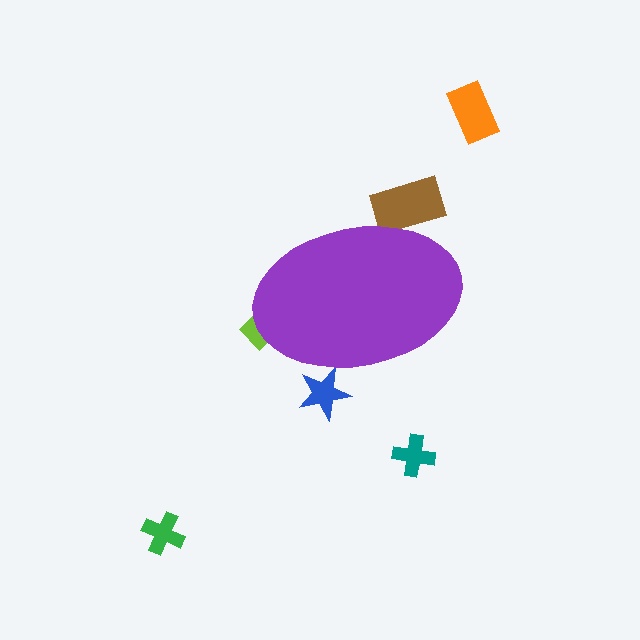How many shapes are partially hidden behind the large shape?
3 shapes are partially hidden.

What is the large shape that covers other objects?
A purple ellipse.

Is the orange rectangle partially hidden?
No, the orange rectangle is fully visible.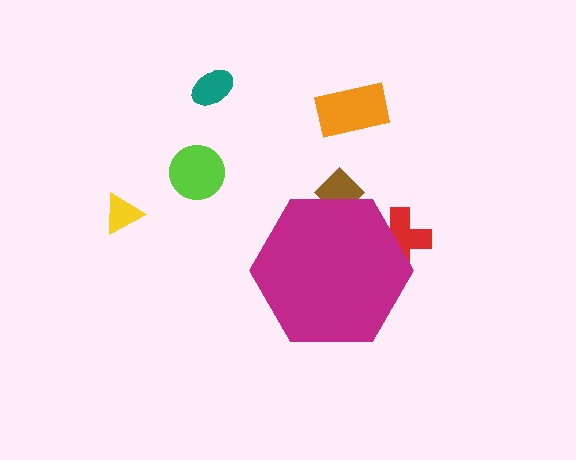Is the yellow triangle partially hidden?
No, the yellow triangle is fully visible.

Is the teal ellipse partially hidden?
No, the teal ellipse is fully visible.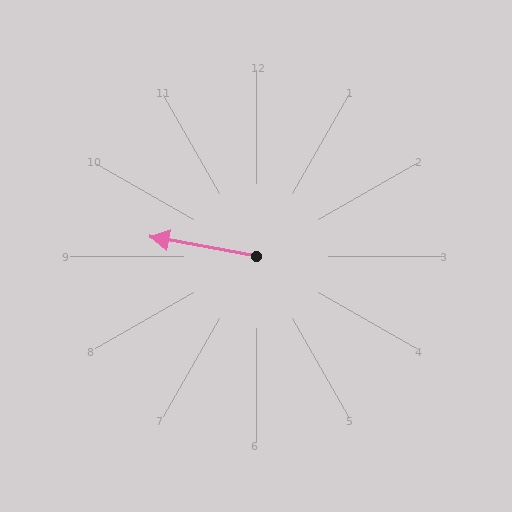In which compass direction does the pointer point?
West.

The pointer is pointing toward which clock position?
Roughly 9 o'clock.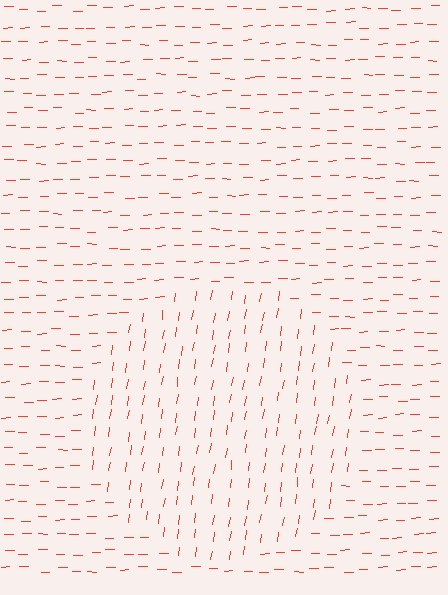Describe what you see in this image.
The image is filled with small red line segments. A circle region in the image has lines oriented differently from the surrounding lines, creating a visible texture boundary.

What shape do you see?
I see a circle.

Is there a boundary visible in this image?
Yes, there is a texture boundary formed by a change in line orientation.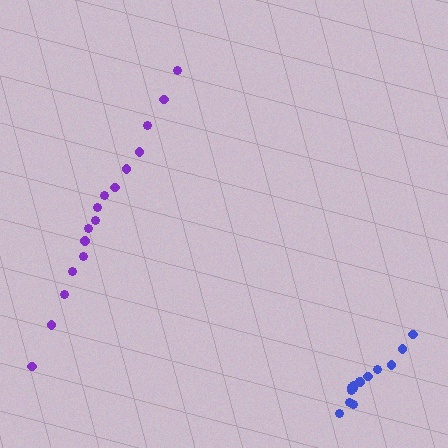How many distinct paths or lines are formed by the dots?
There are 2 distinct paths.